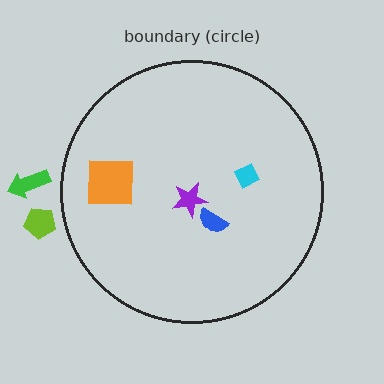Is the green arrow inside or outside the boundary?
Outside.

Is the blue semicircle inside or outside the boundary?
Inside.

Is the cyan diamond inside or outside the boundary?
Inside.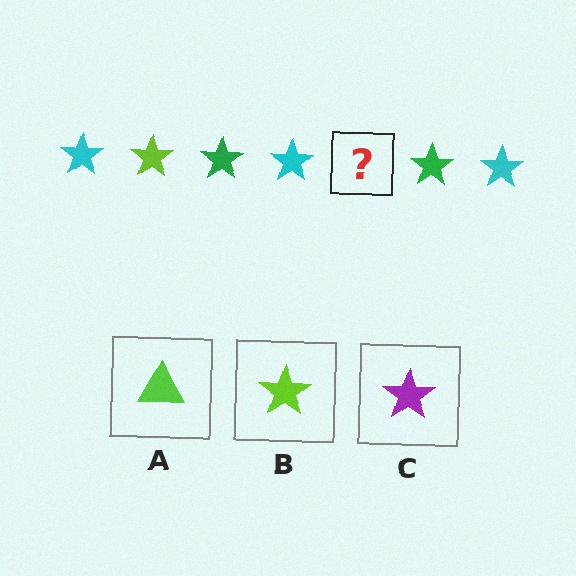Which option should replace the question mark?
Option B.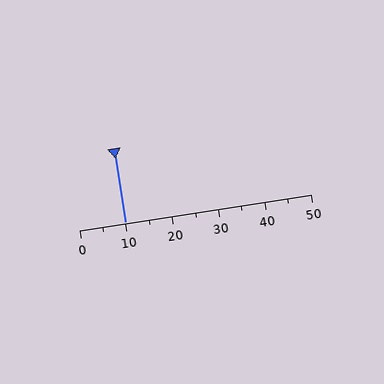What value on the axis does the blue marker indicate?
The marker indicates approximately 10.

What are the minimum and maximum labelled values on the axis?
The axis runs from 0 to 50.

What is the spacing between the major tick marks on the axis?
The major ticks are spaced 10 apart.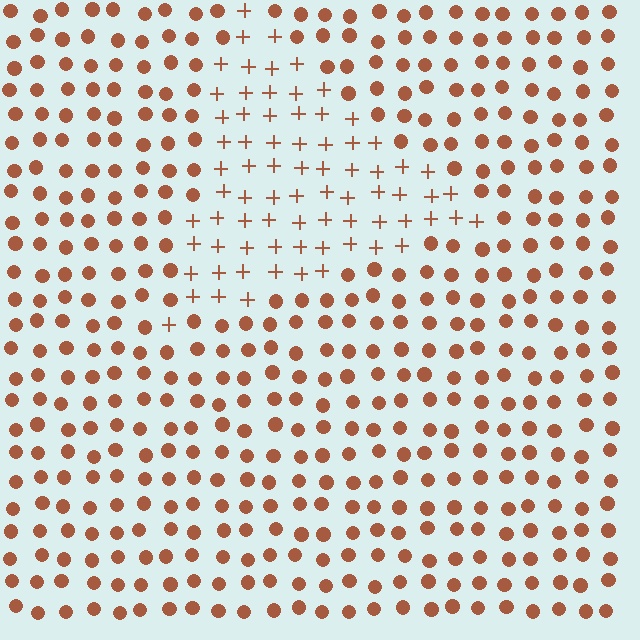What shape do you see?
I see a triangle.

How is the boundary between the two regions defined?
The boundary is defined by a change in element shape: plus signs inside vs. circles outside. All elements share the same color and spacing.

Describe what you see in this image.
The image is filled with small brown elements arranged in a uniform grid. A triangle-shaped region contains plus signs, while the surrounding area contains circles. The boundary is defined purely by the change in element shape.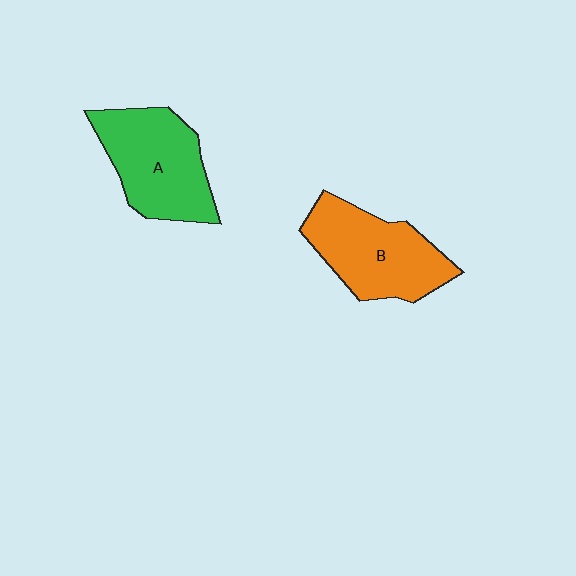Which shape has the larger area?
Shape A (green).